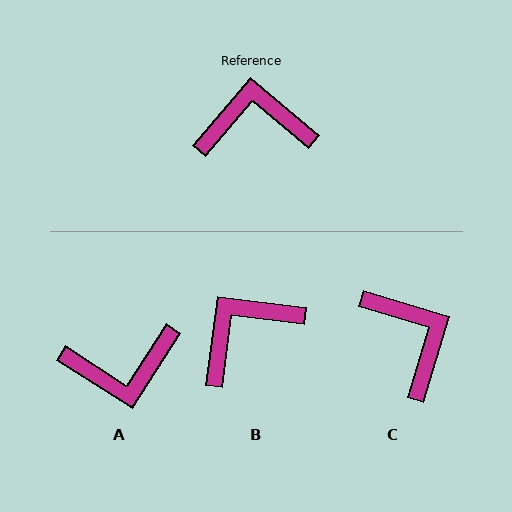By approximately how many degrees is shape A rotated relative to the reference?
Approximately 172 degrees clockwise.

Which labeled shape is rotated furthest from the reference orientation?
A, about 172 degrees away.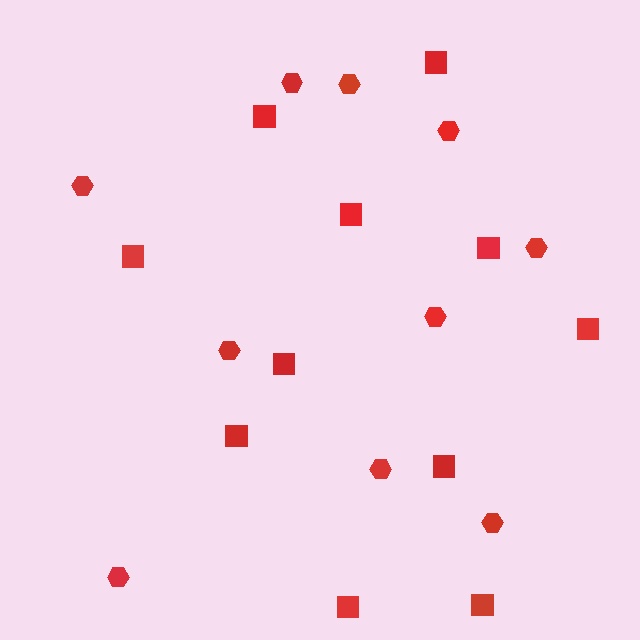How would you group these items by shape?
There are 2 groups: one group of squares (11) and one group of hexagons (10).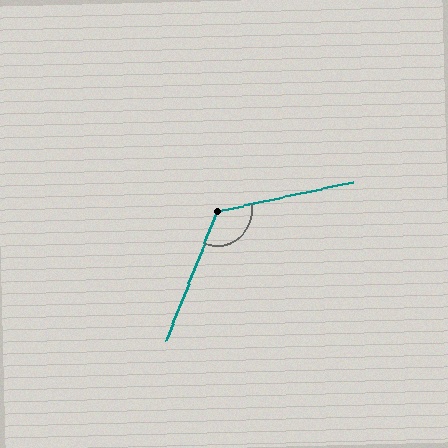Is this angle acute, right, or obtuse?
It is obtuse.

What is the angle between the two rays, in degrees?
Approximately 123 degrees.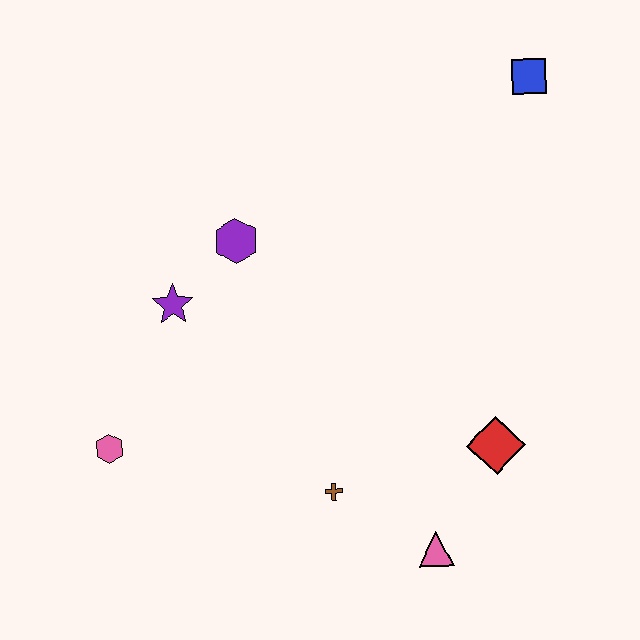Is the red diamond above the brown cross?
Yes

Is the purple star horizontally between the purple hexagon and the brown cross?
No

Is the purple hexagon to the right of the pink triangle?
No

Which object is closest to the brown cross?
The pink triangle is closest to the brown cross.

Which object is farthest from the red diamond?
The pink hexagon is farthest from the red diamond.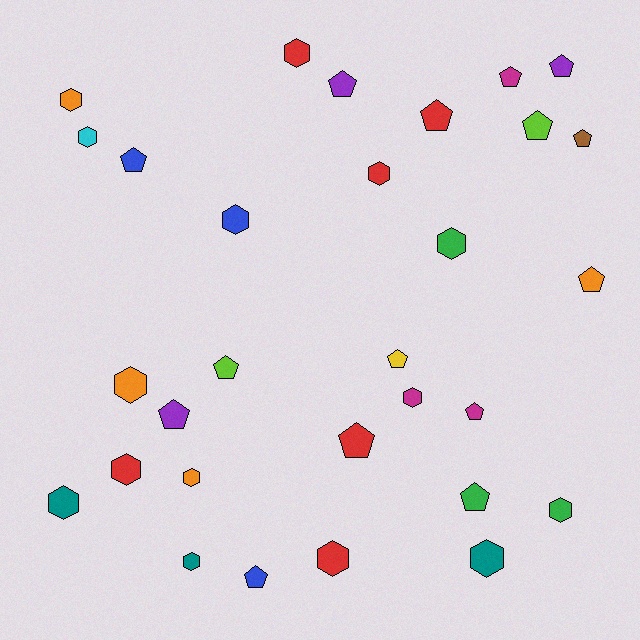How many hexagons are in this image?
There are 15 hexagons.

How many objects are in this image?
There are 30 objects.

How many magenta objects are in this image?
There are 3 magenta objects.